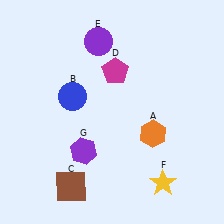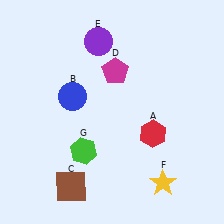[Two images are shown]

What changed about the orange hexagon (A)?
In Image 1, A is orange. In Image 2, it changed to red.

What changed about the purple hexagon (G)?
In Image 1, G is purple. In Image 2, it changed to green.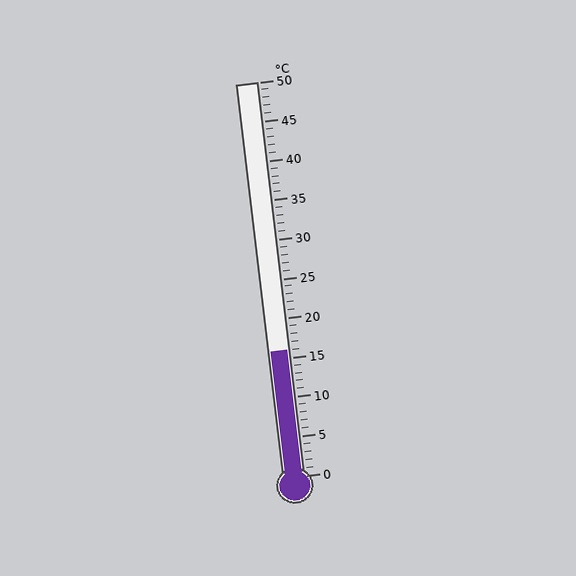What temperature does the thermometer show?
The thermometer shows approximately 16°C.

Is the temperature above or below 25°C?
The temperature is below 25°C.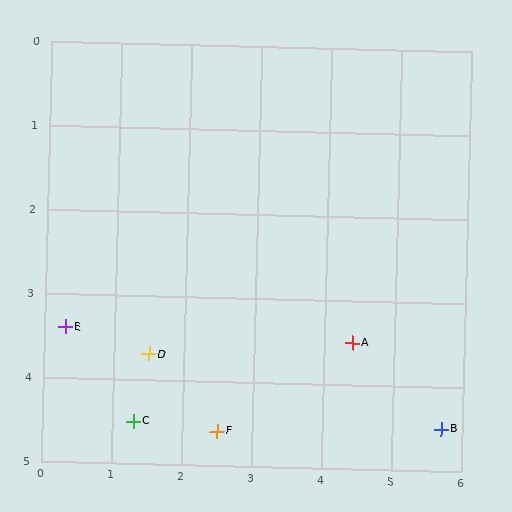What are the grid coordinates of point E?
Point E is at approximately (0.3, 3.4).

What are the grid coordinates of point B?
Point B is at approximately (5.7, 4.5).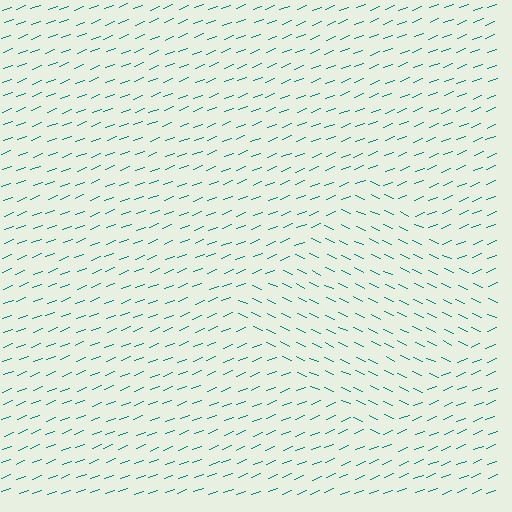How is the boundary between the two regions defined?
The boundary is defined purely by a change in line orientation (approximately 45 degrees difference). All lines are the same color and thickness.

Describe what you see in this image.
The image is filled with small teal line segments. A diamond region in the image has lines oriented differently from the surrounding lines, creating a visible texture boundary.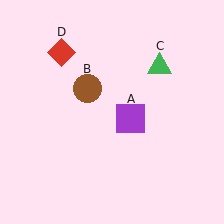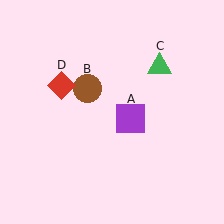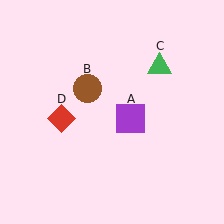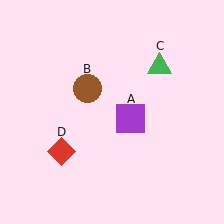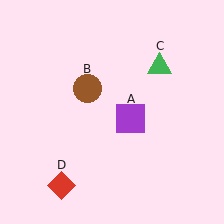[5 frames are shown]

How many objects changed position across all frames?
1 object changed position: red diamond (object D).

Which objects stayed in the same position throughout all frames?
Purple square (object A) and brown circle (object B) and green triangle (object C) remained stationary.